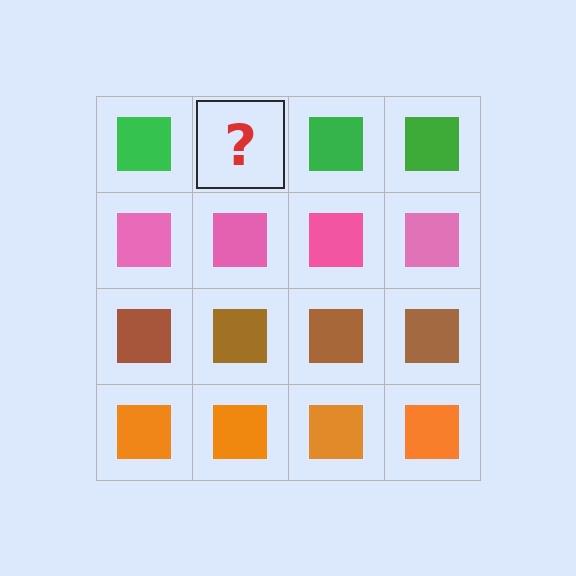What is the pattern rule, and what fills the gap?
The rule is that each row has a consistent color. The gap should be filled with a green square.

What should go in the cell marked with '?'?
The missing cell should contain a green square.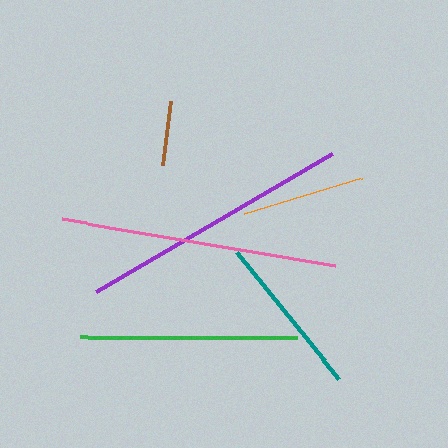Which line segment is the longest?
The pink line is the longest at approximately 277 pixels.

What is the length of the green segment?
The green segment is approximately 217 pixels long.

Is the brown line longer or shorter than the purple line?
The purple line is longer than the brown line.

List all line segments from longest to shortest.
From longest to shortest: pink, purple, green, teal, orange, brown.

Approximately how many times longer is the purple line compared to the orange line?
The purple line is approximately 2.2 times the length of the orange line.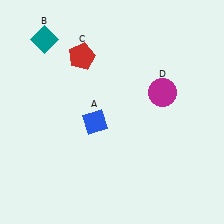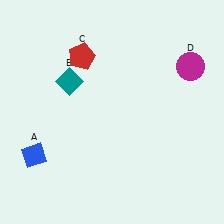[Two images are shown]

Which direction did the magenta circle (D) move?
The magenta circle (D) moved right.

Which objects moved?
The objects that moved are: the blue diamond (A), the teal diamond (B), the magenta circle (D).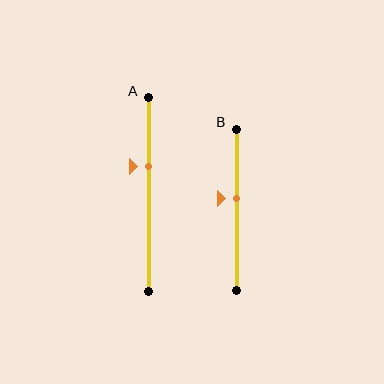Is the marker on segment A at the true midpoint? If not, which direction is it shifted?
No, the marker on segment A is shifted upward by about 14% of the segment length.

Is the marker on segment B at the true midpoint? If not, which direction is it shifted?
No, the marker on segment B is shifted upward by about 7% of the segment length.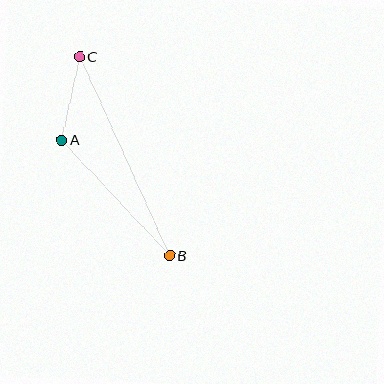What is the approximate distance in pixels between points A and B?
The distance between A and B is approximately 158 pixels.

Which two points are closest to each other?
Points A and C are closest to each other.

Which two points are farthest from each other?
Points B and C are farthest from each other.